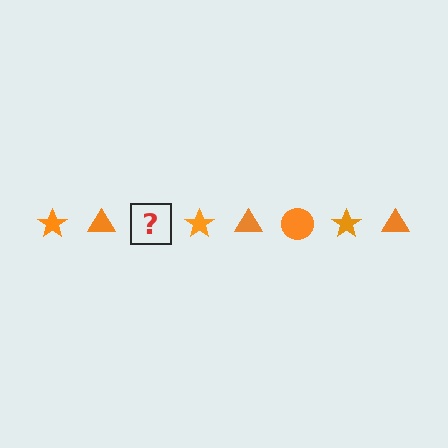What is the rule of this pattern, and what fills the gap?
The rule is that the pattern cycles through star, triangle, circle shapes in orange. The gap should be filled with an orange circle.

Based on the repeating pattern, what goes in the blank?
The blank should be an orange circle.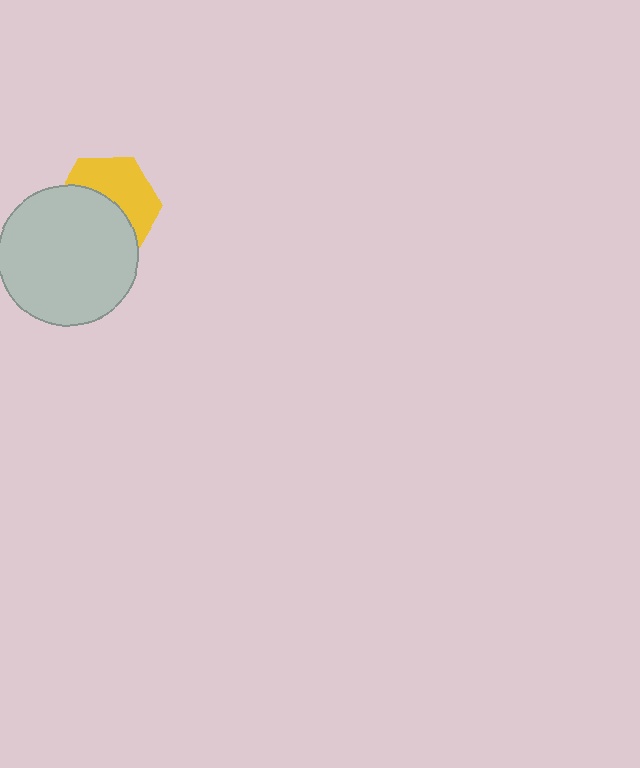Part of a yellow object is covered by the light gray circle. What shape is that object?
It is a hexagon.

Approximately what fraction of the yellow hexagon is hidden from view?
Roughly 53% of the yellow hexagon is hidden behind the light gray circle.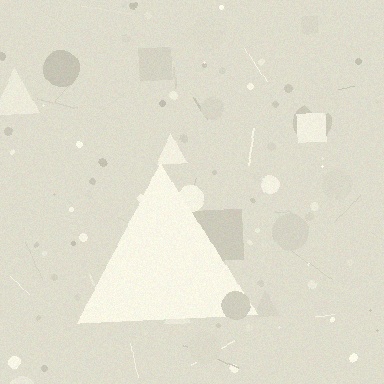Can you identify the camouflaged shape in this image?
The camouflaged shape is a triangle.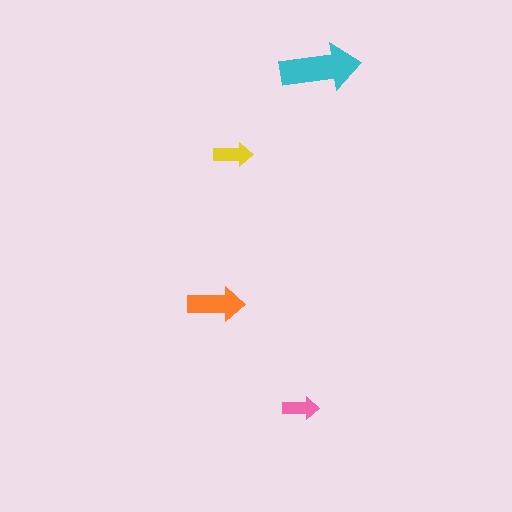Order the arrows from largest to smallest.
the cyan one, the orange one, the yellow one, the pink one.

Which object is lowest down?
The pink arrow is bottommost.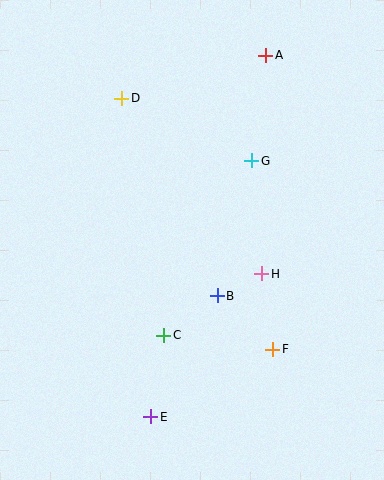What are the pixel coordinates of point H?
Point H is at (262, 274).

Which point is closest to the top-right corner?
Point A is closest to the top-right corner.